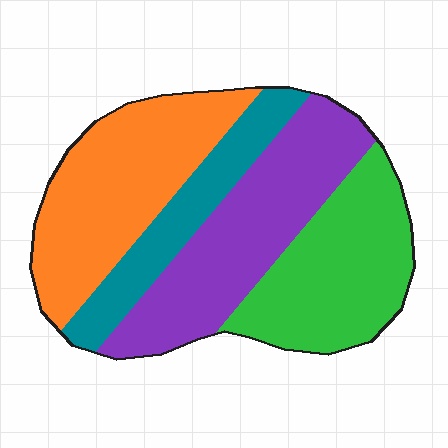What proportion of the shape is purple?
Purple covers around 30% of the shape.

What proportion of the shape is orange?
Orange takes up between a quarter and a half of the shape.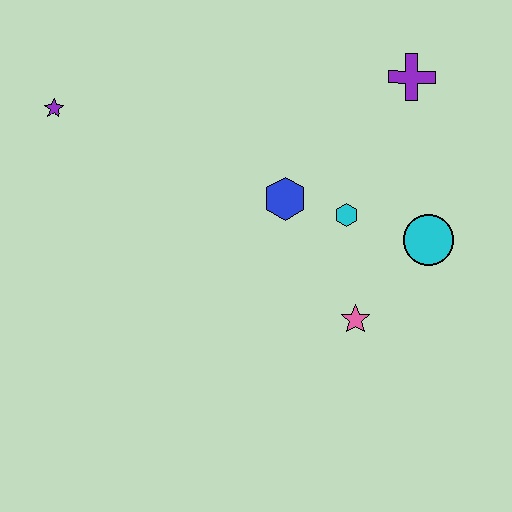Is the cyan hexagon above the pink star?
Yes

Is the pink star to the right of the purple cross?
No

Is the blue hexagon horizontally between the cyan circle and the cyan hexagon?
No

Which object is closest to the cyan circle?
The cyan hexagon is closest to the cyan circle.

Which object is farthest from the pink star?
The purple star is farthest from the pink star.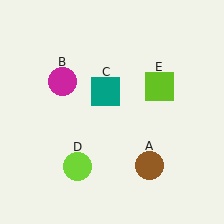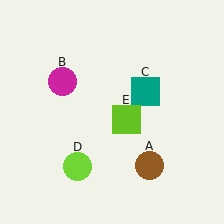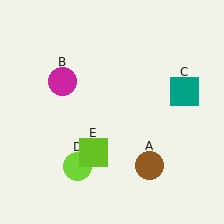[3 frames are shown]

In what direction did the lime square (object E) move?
The lime square (object E) moved down and to the left.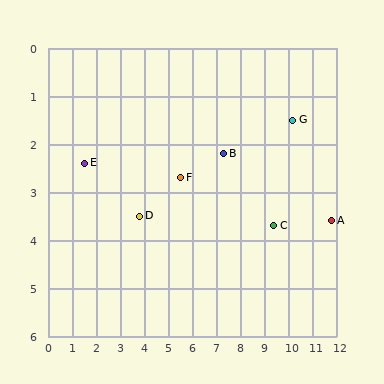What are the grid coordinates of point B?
Point B is at approximately (7.3, 2.2).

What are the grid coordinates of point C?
Point C is at approximately (9.4, 3.7).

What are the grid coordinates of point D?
Point D is at approximately (3.8, 3.5).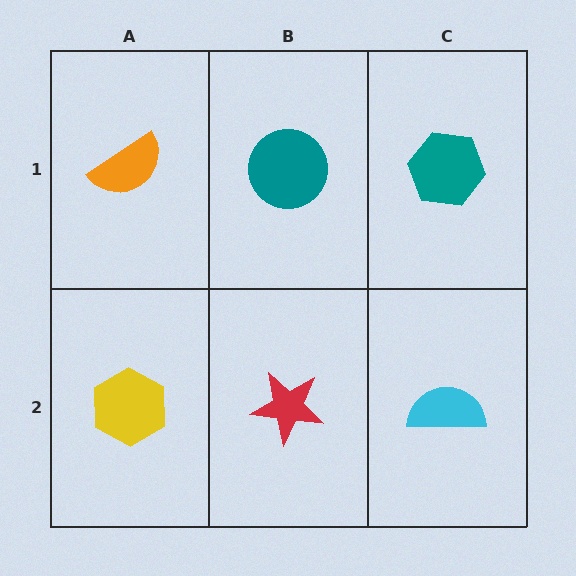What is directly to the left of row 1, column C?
A teal circle.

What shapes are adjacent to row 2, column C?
A teal hexagon (row 1, column C), a red star (row 2, column B).